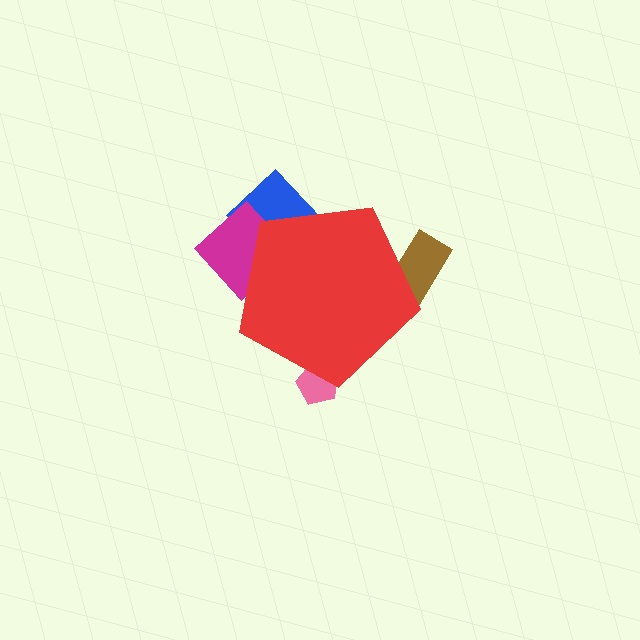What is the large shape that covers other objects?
A red pentagon.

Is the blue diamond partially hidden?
Yes, the blue diamond is partially hidden behind the red pentagon.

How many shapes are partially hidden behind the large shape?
4 shapes are partially hidden.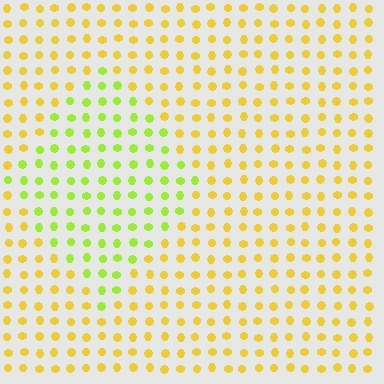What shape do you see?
I see a diamond.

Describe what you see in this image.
The image is filled with small yellow elements in a uniform arrangement. A diamond-shaped region is visible where the elements are tinted to a slightly different hue, forming a subtle color boundary.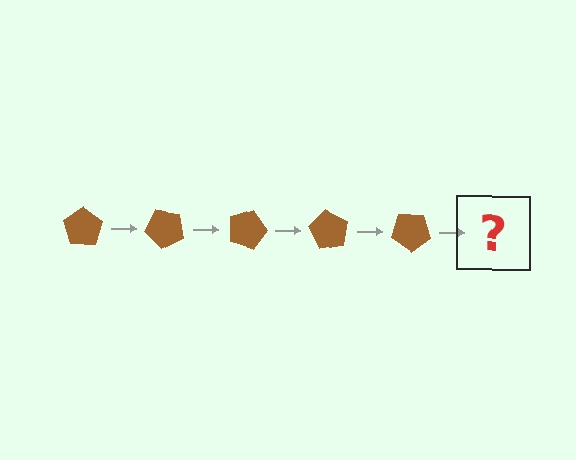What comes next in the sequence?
The next element should be a brown pentagon rotated 225 degrees.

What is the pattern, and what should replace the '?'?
The pattern is that the pentagon rotates 45 degrees each step. The '?' should be a brown pentagon rotated 225 degrees.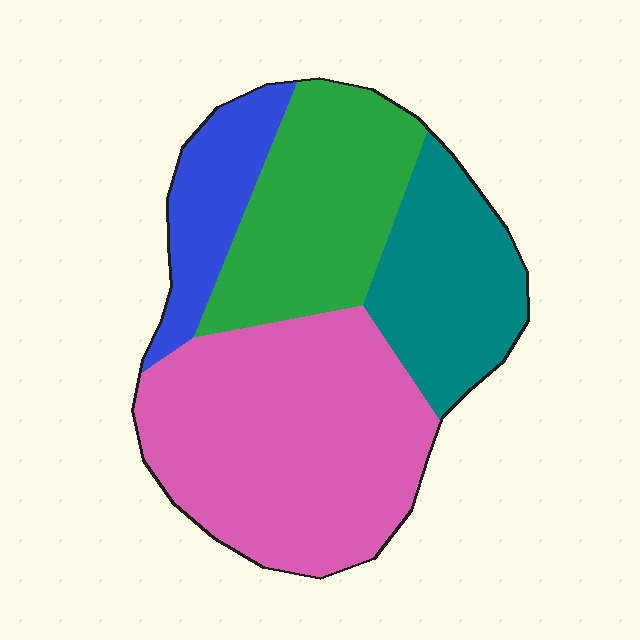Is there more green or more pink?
Pink.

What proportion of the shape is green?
Green takes up between a sixth and a third of the shape.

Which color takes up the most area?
Pink, at roughly 45%.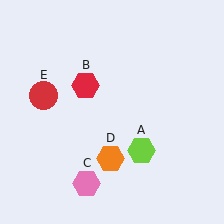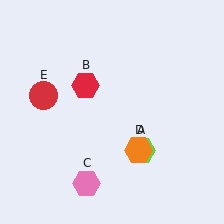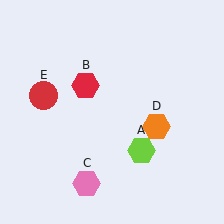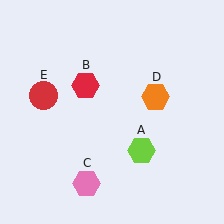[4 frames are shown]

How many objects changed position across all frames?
1 object changed position: orange hexagon (object D).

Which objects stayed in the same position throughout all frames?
Lime hexagon (object A) and red hexagon (object B) and pink hexagon (object C) and red circle (object E) remained stationary.